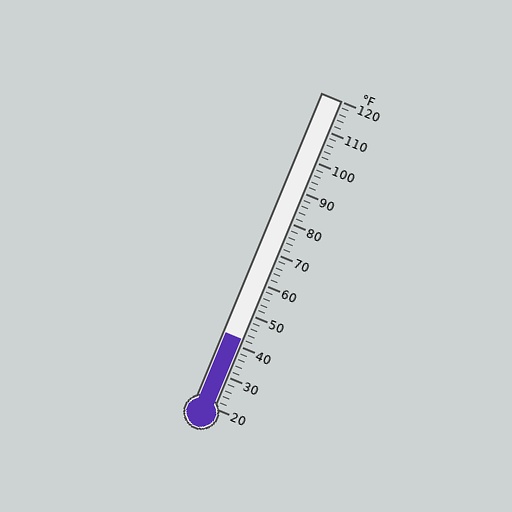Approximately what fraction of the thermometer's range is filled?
The thermometer is filled to approximately 20% of its range.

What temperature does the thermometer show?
The thermometer shows approximately 42°F.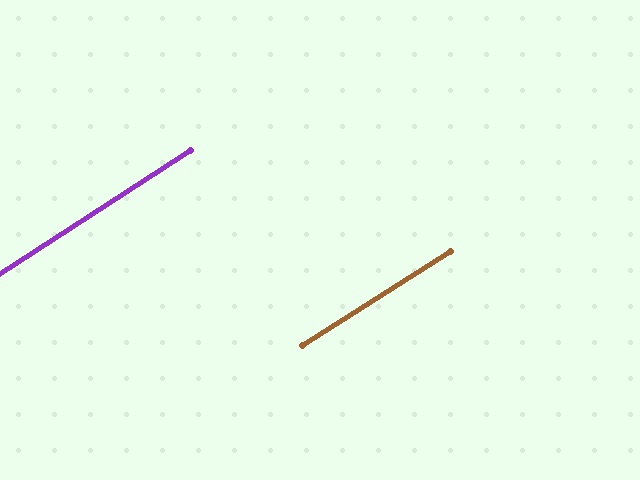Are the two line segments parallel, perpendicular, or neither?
Parallel — their directions differ by only 0.6°.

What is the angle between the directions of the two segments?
Approximately 1 degree.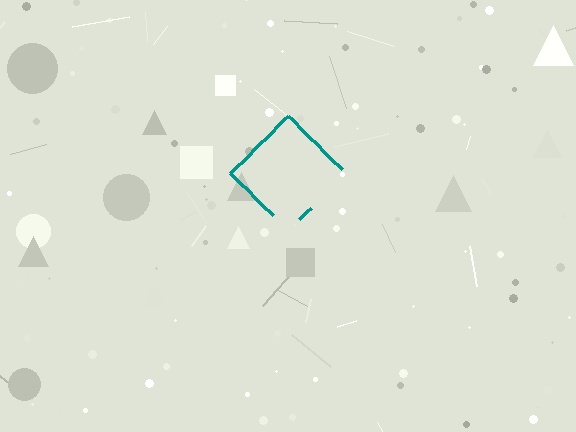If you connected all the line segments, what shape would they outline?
They would outline a diamond.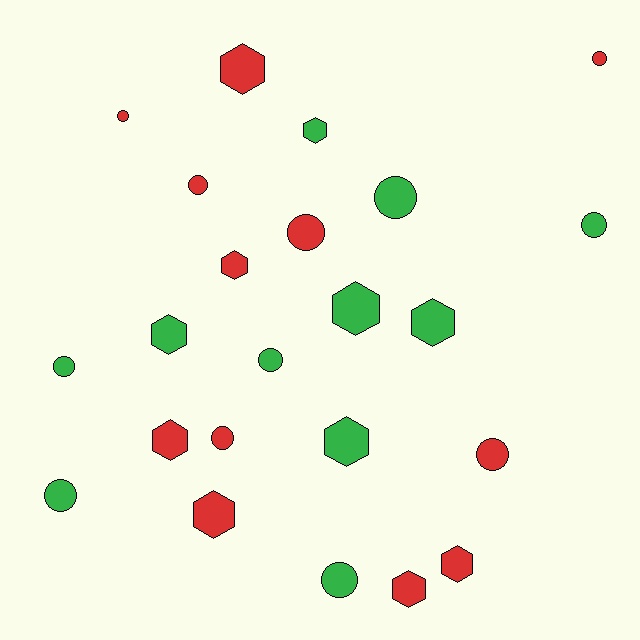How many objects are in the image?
There are 23 objects.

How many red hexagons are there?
There are 6 red hexagons.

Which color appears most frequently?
Red, with 12 objects.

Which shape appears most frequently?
Circle, with 12 objects.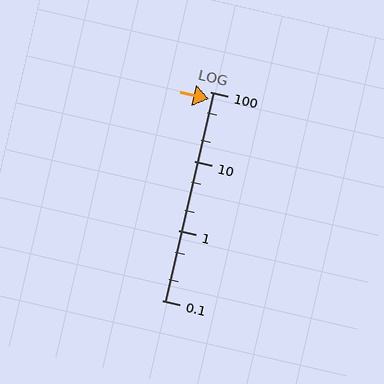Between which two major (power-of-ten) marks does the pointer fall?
The pointer is between 10 and 100.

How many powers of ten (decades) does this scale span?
The scale spans 3 decades, from 0.1 to 100.